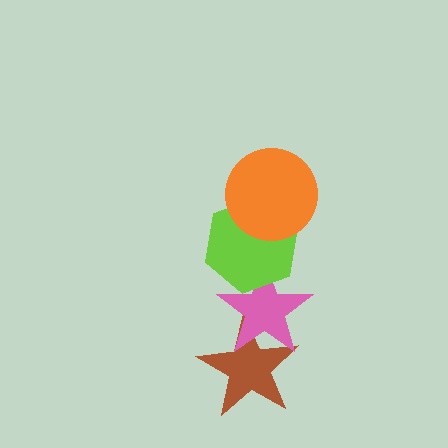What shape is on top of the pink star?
The lime hexagon is on top of the pink star.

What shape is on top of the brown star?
The pink star is on top of the brown star.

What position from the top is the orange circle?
The orange circle is 1st from the top.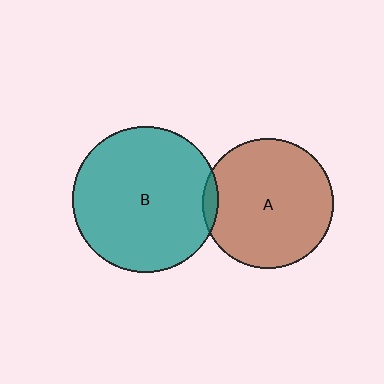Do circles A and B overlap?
Yes.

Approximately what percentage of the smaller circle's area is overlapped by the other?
Approximately 5%.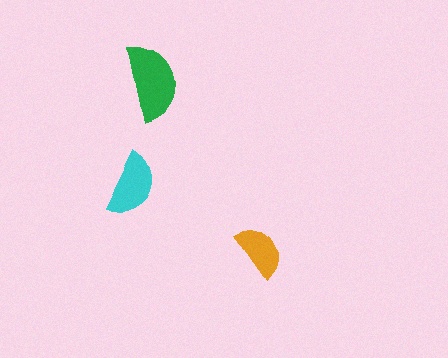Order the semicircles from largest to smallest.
the green one, the cyan one, the orange one.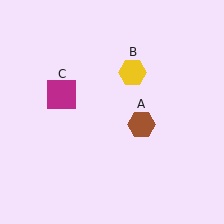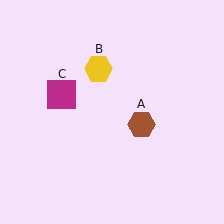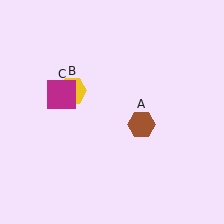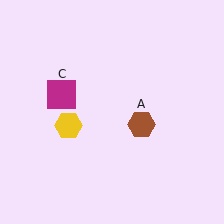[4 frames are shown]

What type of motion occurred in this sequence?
The yellow hexagon (object B) rotated counterclockwise around the center of the scene.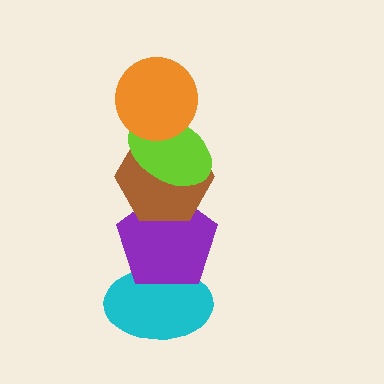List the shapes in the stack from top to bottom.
From top to bottom: the orange circle, the lime ellipse, the brown hexagon, the purple pentagon, the cyan ellipse.